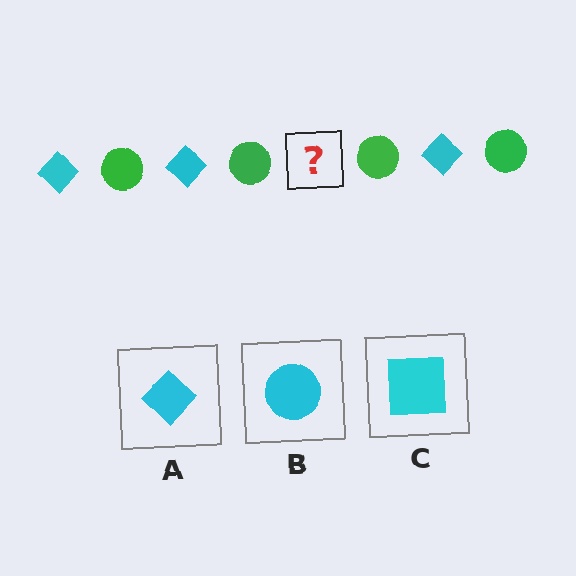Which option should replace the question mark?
Option A.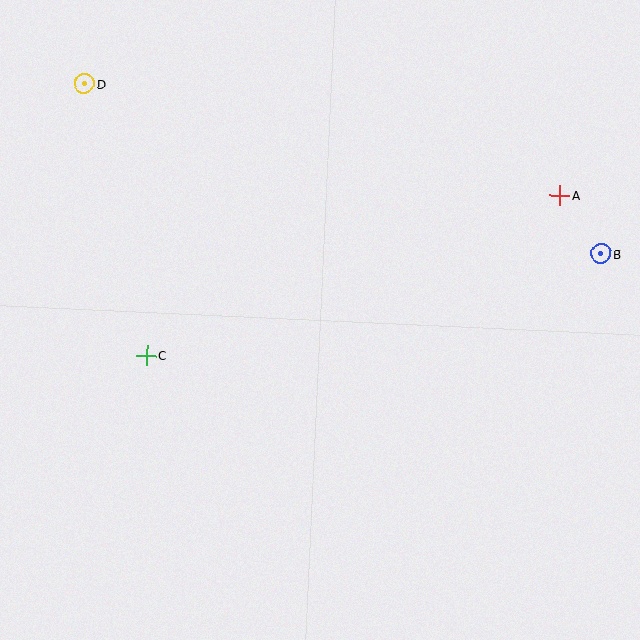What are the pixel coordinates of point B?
Point B is at (601, 254).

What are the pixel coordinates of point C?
Point C is at (146, 355).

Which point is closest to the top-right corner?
Point A is closest to the top-right corner.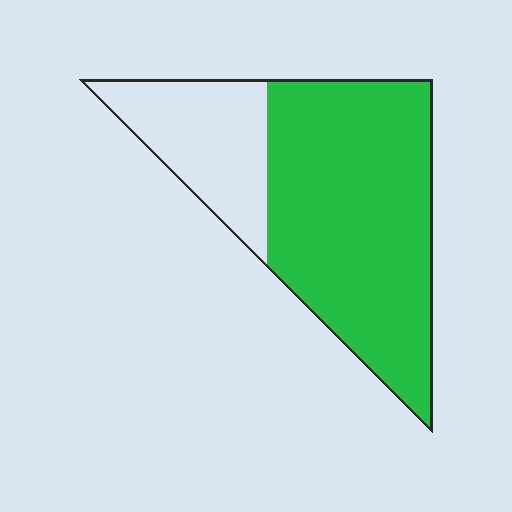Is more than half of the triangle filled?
Yes.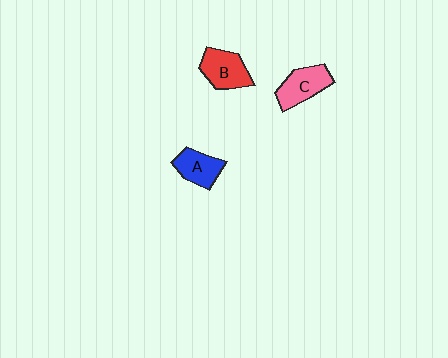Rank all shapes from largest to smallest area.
From largest to smallest: C (pink), B (red), A (blue).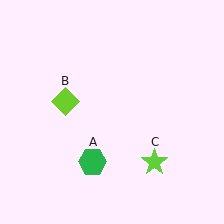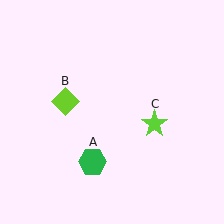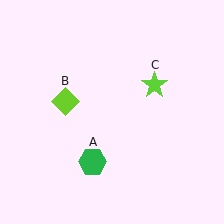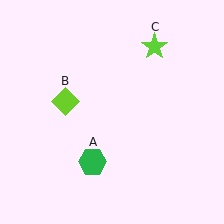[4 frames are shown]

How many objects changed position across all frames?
1 object changed position: lime star (object C).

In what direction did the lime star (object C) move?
The lime star (object C) moved up.